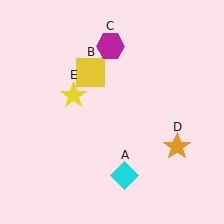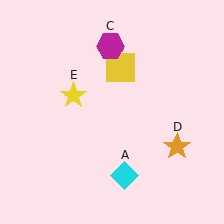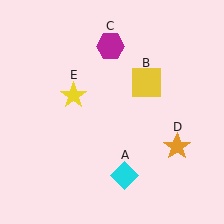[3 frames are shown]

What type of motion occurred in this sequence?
The yellow square (object B) rotated clockwise around the center of the scene.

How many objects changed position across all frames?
1 object changed position: yellow square (object B).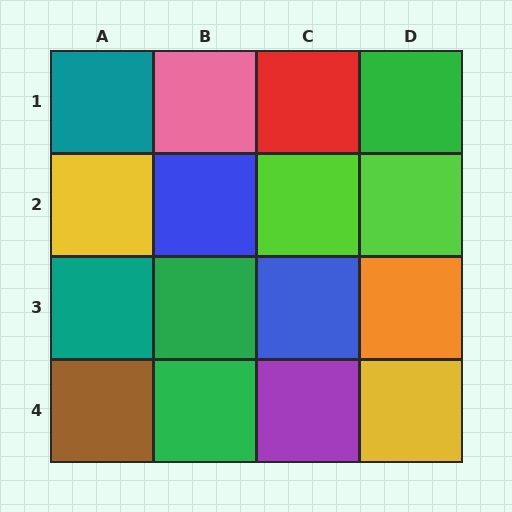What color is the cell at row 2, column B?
Blue.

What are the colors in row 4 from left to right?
Brown, green, purple, yellow.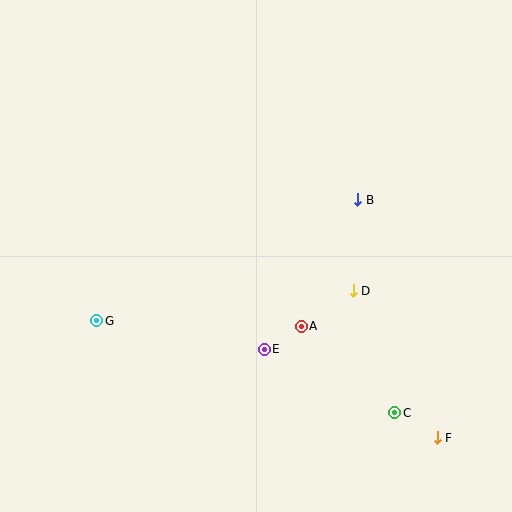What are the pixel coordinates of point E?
Point E is at (264, 349).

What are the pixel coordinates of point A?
Point A is at (301, 326).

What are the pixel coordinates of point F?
Point F is at (437, 438).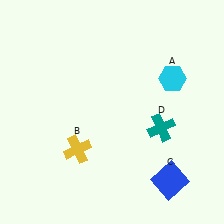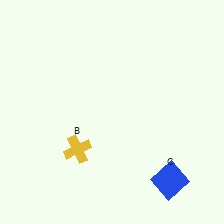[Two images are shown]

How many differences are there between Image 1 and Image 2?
There are 2 differences between the two images.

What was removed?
The cyan hexagon (A), the teal cross (D) were removed in Image 2.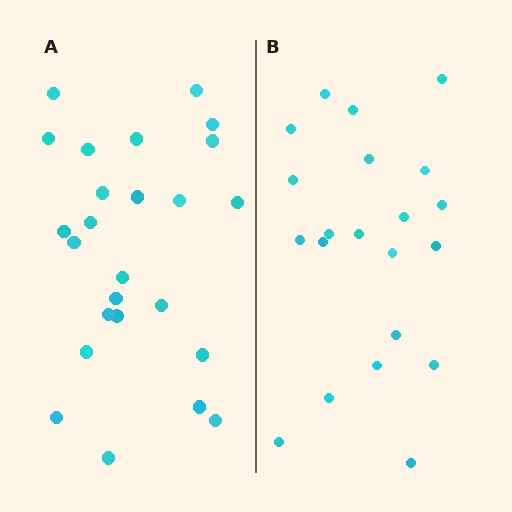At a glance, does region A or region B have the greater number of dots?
Region A (the left region) has more dots.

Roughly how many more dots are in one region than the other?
Region A has about 4 more dots than region B.